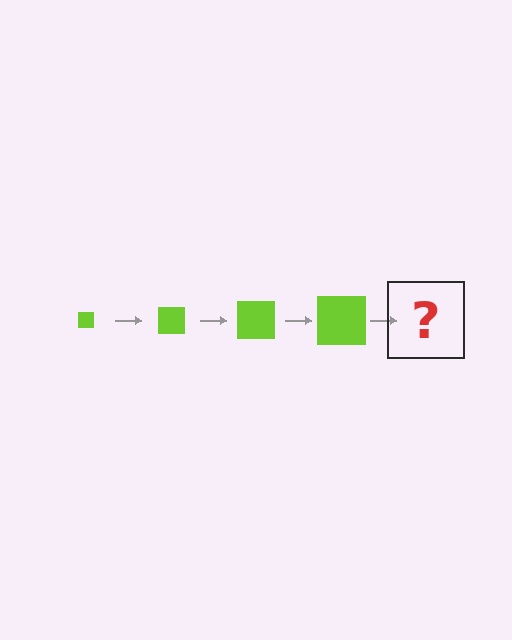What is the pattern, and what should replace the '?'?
The pattern is that the square gets progressively larger each step. The '?' should be a lime square, larger than the previous one.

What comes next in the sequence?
The next element should be a lime square, larger than the previous one.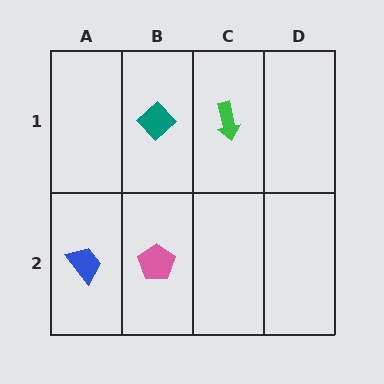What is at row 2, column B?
A pink pentagon.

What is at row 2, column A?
A blue trapezoid.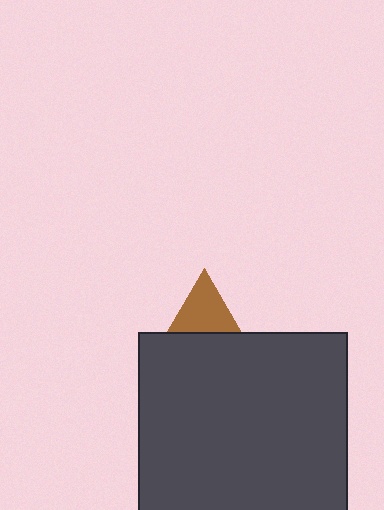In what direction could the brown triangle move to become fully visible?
The brown triangle could move up. That would shift it out from behind the dark gray square entirely.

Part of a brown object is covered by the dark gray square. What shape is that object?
It is a triangle.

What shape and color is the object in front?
The object in front is a dark gray square.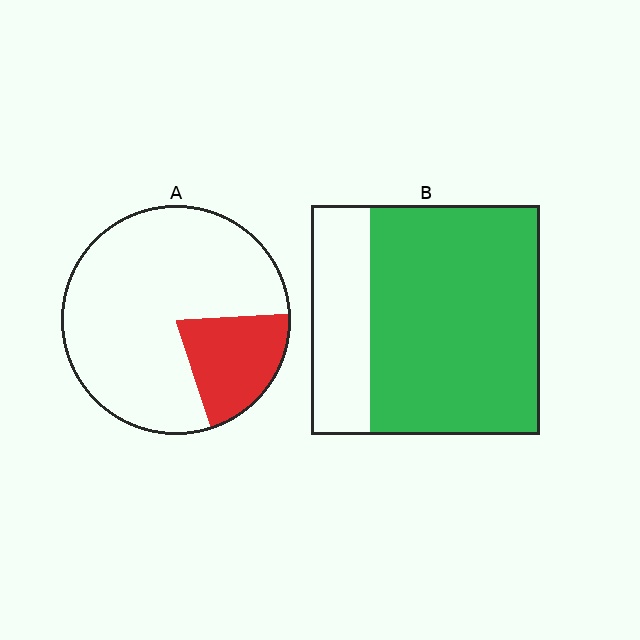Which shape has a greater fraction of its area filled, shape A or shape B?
Shape B.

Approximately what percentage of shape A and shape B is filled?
A is approximately 20% and B is approximately 75%.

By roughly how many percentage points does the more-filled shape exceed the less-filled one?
By roughly 55 percentage points (B over A).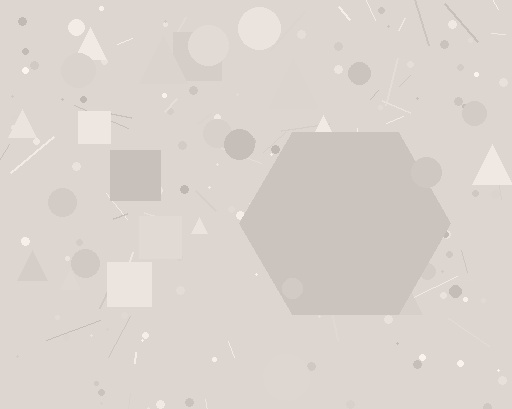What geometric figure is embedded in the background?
A hexagon is embedded in the background.